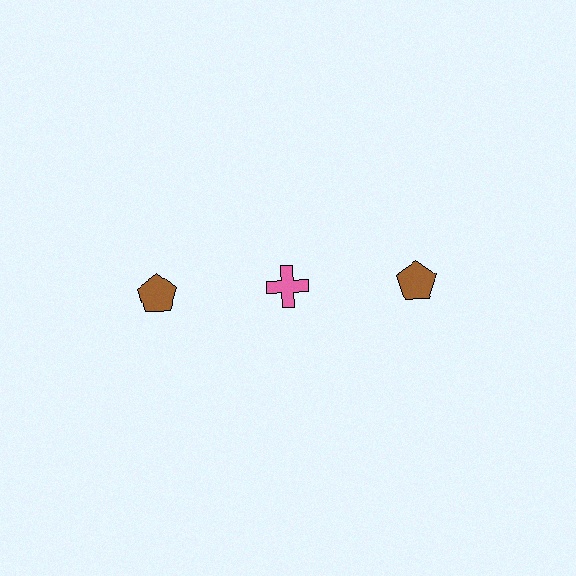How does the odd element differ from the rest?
It differs in both color (pink instead of brown) and shape (cross instead of pentagon).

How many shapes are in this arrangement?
There are 3 shapes arranged in a grid pattern.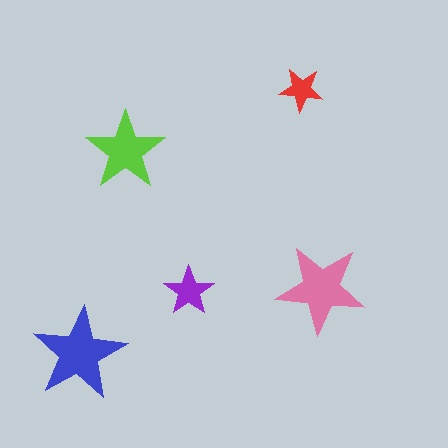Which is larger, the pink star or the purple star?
The pink one.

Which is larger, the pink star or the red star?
The pink one.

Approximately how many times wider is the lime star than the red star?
About 2 times wider.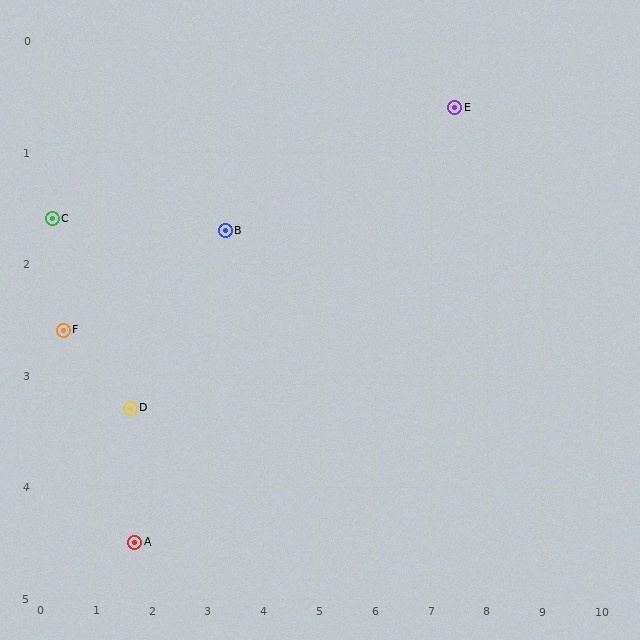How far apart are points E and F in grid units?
Points E and F are about 7.3 grid units apart.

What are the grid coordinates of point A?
Point A is at approximately (1.7, 4.5).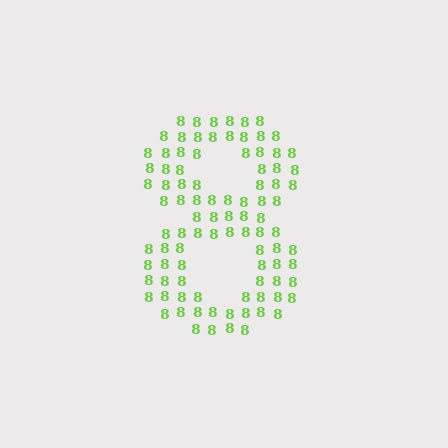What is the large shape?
The large shape is the digit 8.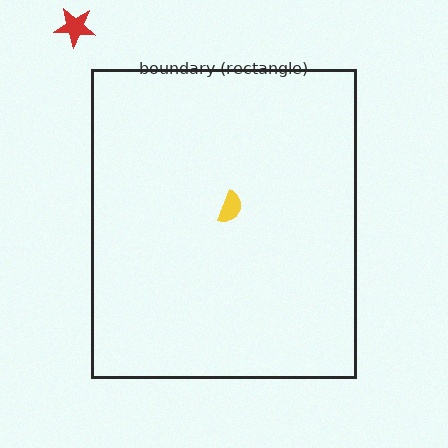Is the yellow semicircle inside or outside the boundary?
Inside.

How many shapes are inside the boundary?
1 inside, 1 outside.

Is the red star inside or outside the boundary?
Outside.